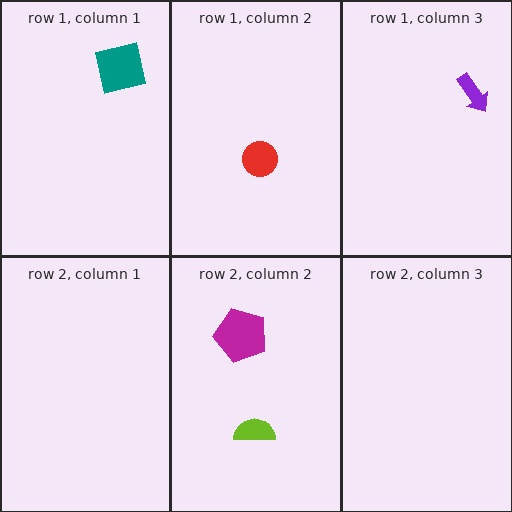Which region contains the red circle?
The row 1, column 2 region.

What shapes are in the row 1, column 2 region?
The red circle.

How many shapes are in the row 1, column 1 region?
1.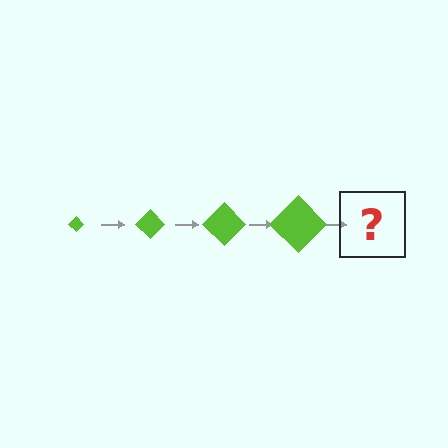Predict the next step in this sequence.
The next step is a lime diamond, larger than the previous one.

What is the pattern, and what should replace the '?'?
The pattern is that the diamond gets progressively larger each step. The '?' should be a lime diamond, larger than the previous one.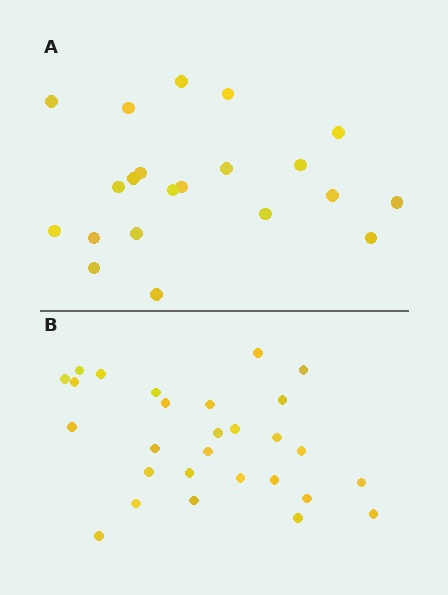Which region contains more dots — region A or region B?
Region B (the bottom region) has more dots.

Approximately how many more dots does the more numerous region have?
Region B has roughly 8 or so more dots than region A.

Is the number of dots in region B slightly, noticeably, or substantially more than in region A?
Region B has noticeably more, but not dramatically so. The ratio is roughly 1.3 to 1.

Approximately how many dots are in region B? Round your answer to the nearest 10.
About 30 dots. (The exact count is 28, which rounds to 30.)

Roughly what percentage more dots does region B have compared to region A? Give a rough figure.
About 35% more.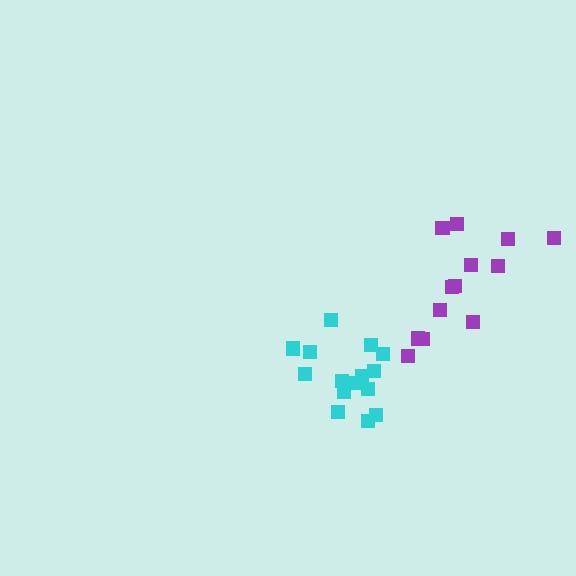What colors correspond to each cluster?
The clusters are colored: cyan, purple.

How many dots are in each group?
Group 1: 15 dots, Group 2: 13 dots (28 total).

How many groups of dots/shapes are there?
There are 2 groups.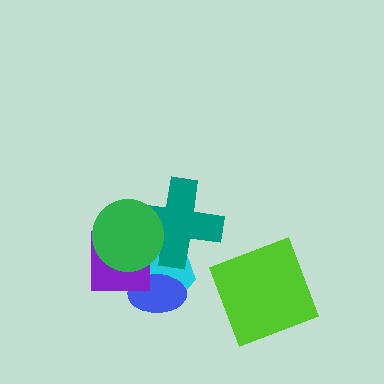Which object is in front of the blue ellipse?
The purple square is in front of the blue ellipse.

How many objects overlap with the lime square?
0 objects overlap with the lime square.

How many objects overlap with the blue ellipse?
2 objects overlap with the blue ellipse.